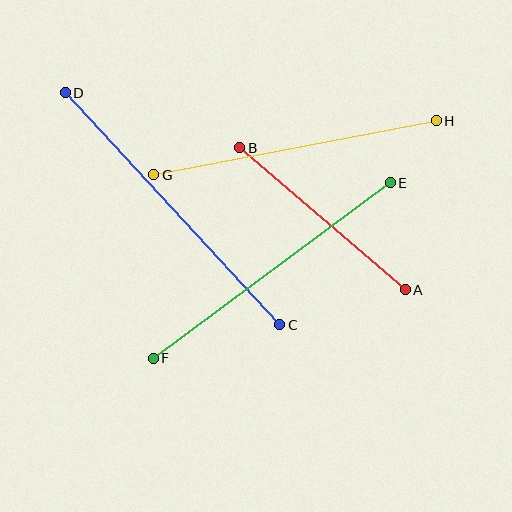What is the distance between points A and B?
The distance is approximately 218 pixels.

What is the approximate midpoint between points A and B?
The midpoint is at approximately (322, 219) pixels.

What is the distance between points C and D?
The distance is approximately 316 pixels.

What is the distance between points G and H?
The distance is approximately 288 pixels.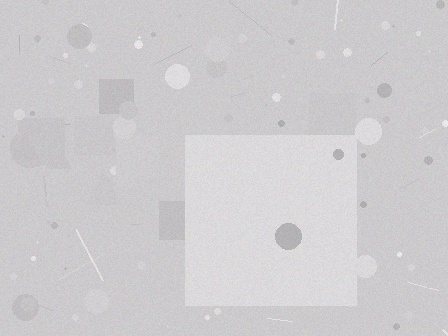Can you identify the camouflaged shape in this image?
The camouflaged shape is a square.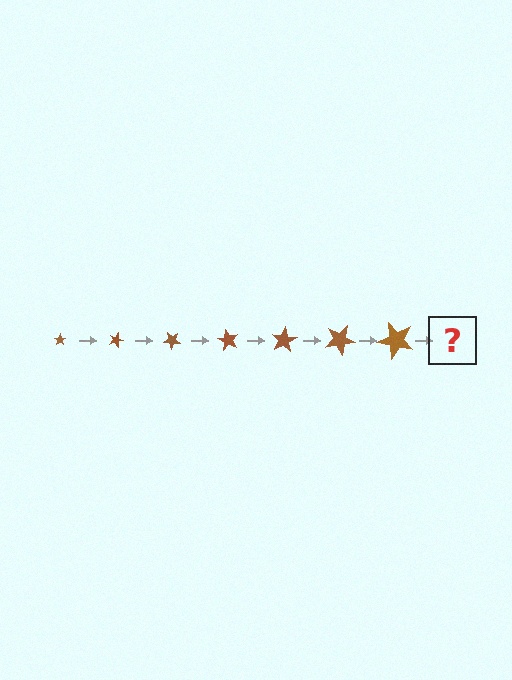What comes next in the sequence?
The next element should be a star, larger than the previous one and rotated 140 degrees from the start.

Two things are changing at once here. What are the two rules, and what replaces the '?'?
The two rules are that the star grows larger each step and it rotates 20 degrees each step. The '?' should be a star, larger than the previous one and rotated 140 degrees from the start.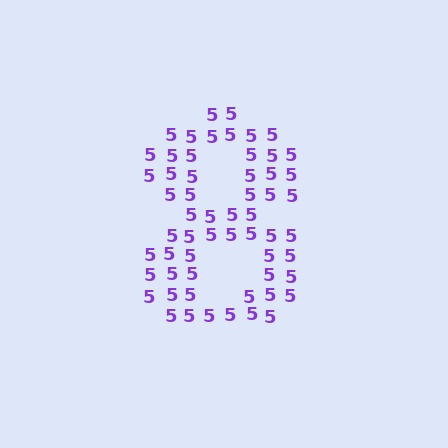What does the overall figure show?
The overall figure shows the digit 8.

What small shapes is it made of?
It is made of small digit 5's.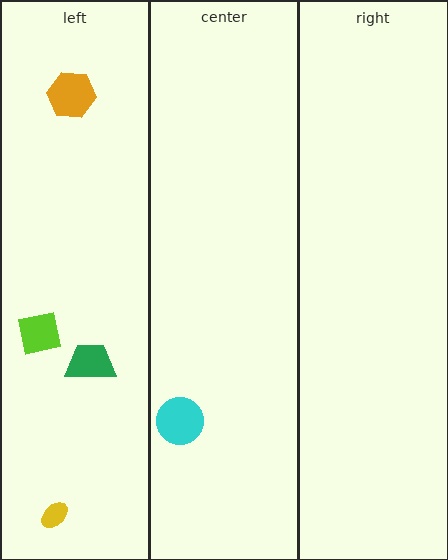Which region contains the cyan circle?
The center region.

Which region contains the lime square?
The left region.